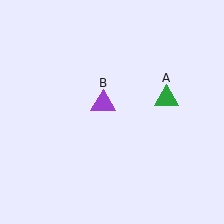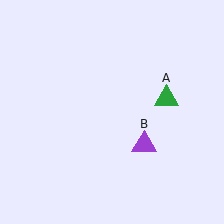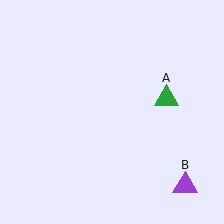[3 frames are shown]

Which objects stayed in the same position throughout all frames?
Green triangle (object A) remained stationary.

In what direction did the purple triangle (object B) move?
The purple triangle (object B) moved down and to the right.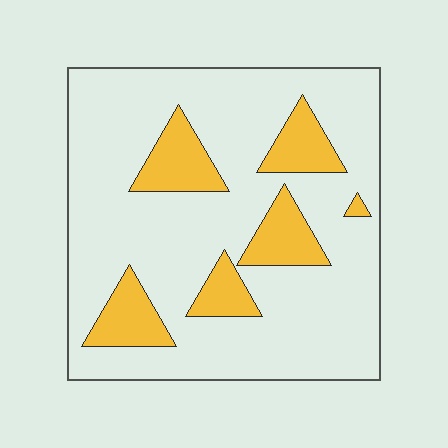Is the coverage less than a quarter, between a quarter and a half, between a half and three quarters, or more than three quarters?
Less than a quarter.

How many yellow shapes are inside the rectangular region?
6.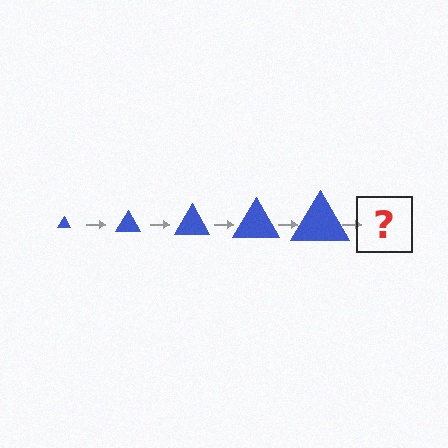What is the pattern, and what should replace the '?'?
The pattern is that the triangle gets progressively larger each step. The '?' should be a blue triangle, larger than the previous one.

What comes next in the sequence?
The next element should be a blue triangle, larger than the previous one.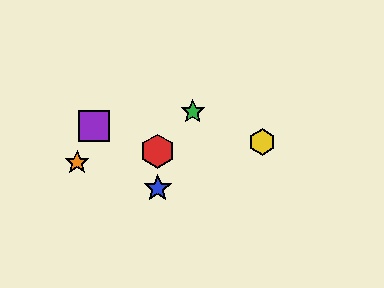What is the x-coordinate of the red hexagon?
The red hexagon is at x≈158.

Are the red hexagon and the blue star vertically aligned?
Yes, both are at x≈158.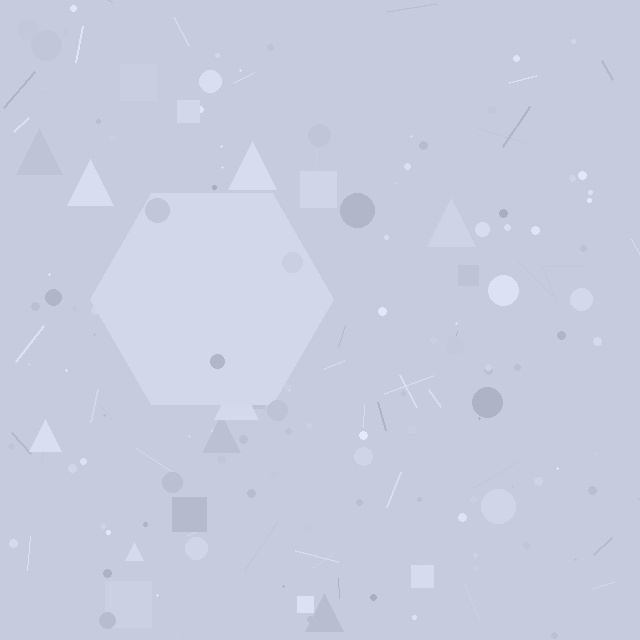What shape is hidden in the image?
A hexagon is hidden in the image.